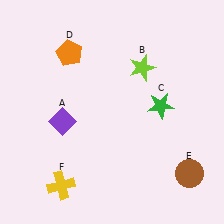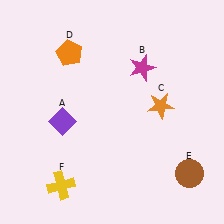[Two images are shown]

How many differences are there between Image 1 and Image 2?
There are 2 differences between the two images.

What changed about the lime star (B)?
In Image 1, B is lime. In Image 2, it changed to magenta.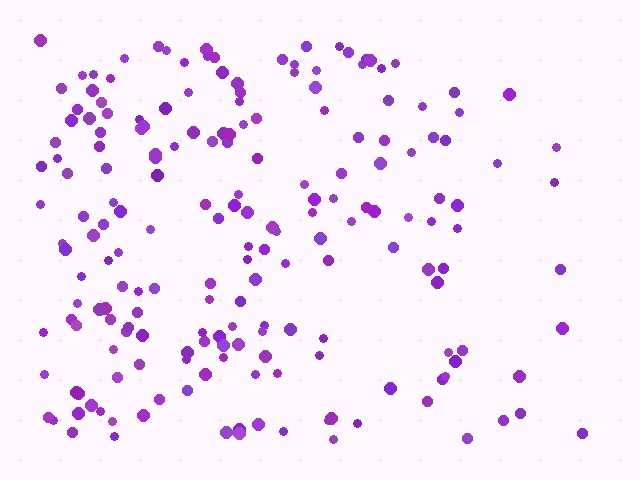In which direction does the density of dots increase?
From right to left, with the left side densest.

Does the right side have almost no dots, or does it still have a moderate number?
Still a moderate number, just noticeably fewer than the left.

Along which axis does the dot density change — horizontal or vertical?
Horizontal.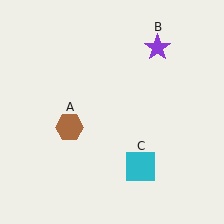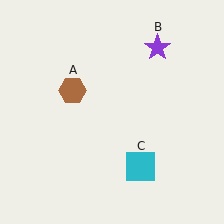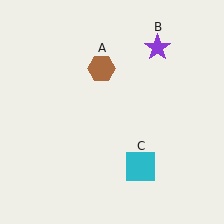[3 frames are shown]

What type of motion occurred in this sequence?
The brown hexagon (object A) rotated clockwise around the center of the scene.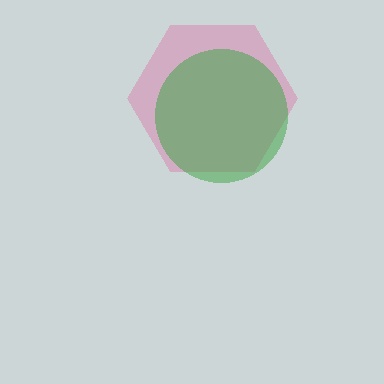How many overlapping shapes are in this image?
There are 2 overlapping shapes in the image.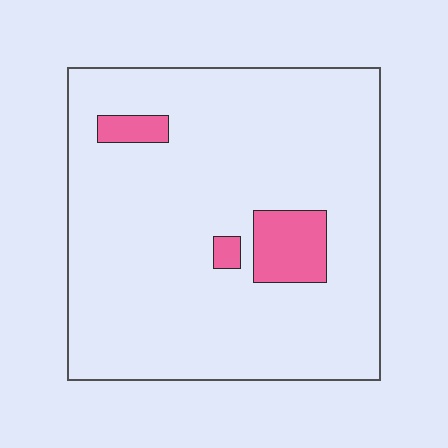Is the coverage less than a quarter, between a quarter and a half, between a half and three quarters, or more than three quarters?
Less than a quarter.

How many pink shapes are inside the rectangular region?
3.